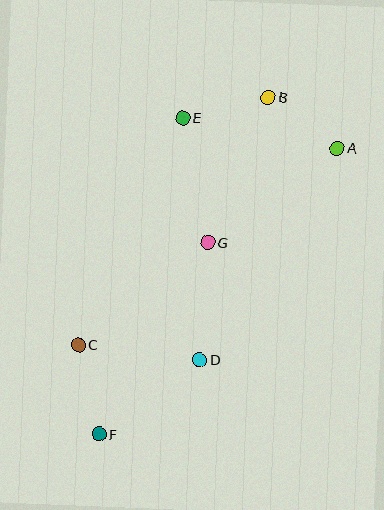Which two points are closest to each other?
Points A and B are closest to each other.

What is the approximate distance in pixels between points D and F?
The distance between D and F is approximately 125 pixels.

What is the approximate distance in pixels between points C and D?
The distance between C and D is approximately 122 pixels.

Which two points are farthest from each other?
Points B and F are farthest from each other.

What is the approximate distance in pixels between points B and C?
The distance between B and C is approximately 312 pixels.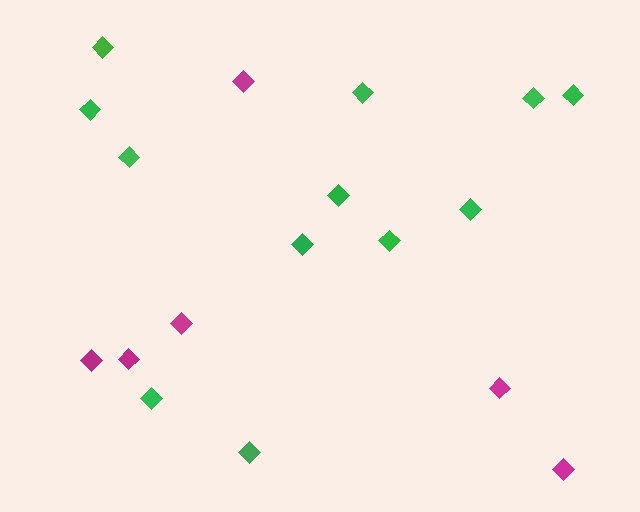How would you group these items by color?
There are 2 groups: one group of green diamonds (12) and one group of magenta diamonds (6).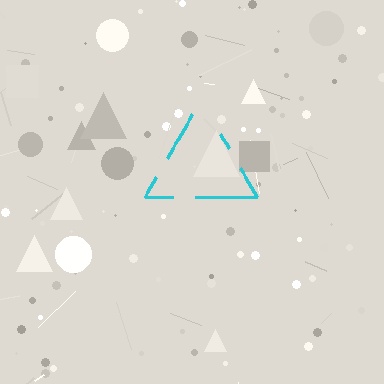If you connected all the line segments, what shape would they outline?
They would outline a triangle.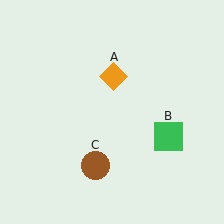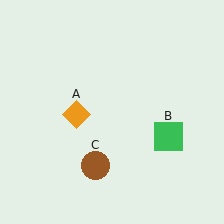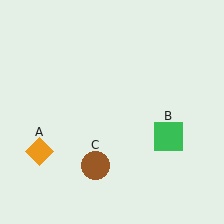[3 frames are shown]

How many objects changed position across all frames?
1 object changed position: orange diamond (object A).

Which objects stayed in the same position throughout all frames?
Green square (object B) and brown circle (object C) remained stationary.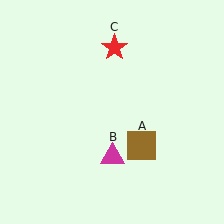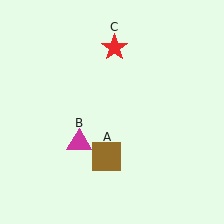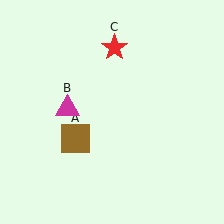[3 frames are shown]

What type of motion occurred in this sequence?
The brown square (object A), magenta triangle (object B) rotated clockwise around the center of the scene.